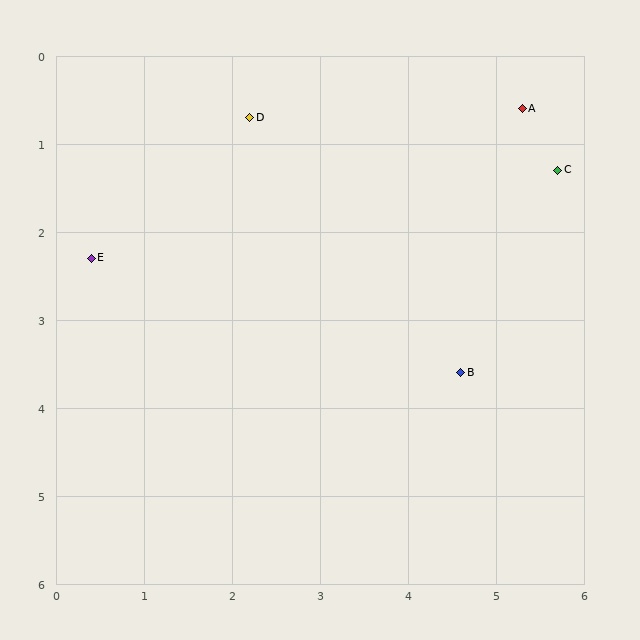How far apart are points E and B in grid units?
Points E and B are about 4.4 grid units apart.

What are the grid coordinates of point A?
Point A is at approximately (5.3, 0.6).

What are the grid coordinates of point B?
Point B is at approximately (4.6, 3.6).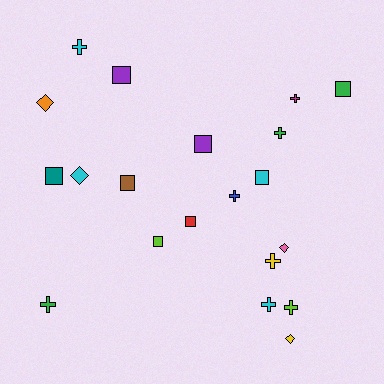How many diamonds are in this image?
There are 4 diamonds.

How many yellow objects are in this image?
There are 2 yellow objects.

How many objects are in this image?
There are 20 objects.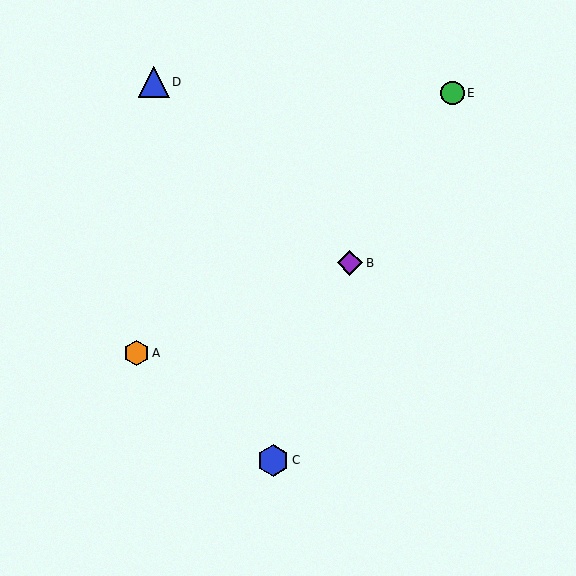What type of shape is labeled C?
Shape C is a blue hexagon.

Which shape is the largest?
The blue hexagon (labeled C) is the largest.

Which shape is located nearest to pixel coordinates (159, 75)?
The blue triangle (labeled D) at (154, 82) is nearest to that location.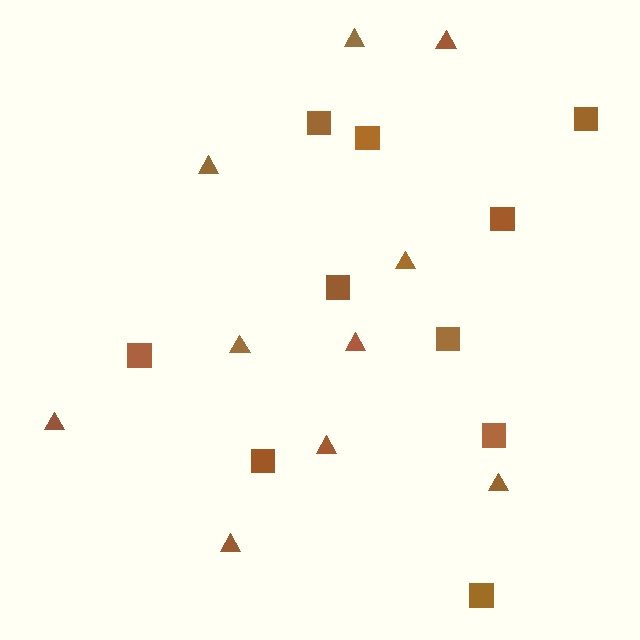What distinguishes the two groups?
There are 2 groups: one group of triangles (10) and one group of squares (10).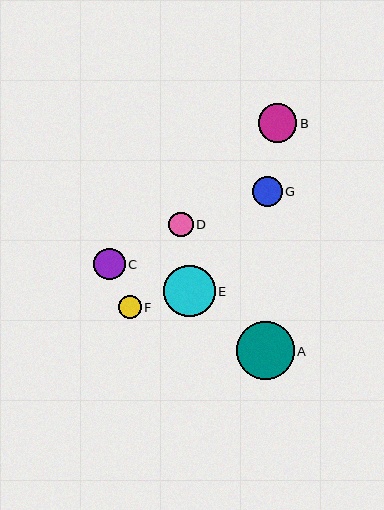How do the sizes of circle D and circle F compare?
Circle D and circle F are approximately the same size.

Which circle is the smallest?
Circle F is the smallest with a size of approximately 23 pixels.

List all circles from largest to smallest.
From largest to smallest: A, E, B, C, G, D, F.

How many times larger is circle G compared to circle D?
Circle G is approximately 1.2 times the size of circle D.